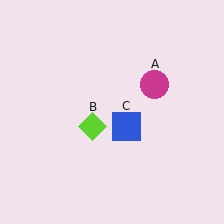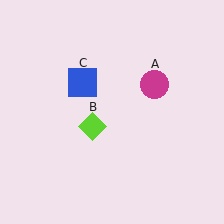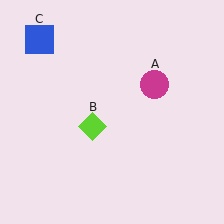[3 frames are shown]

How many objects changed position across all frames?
1 object changed position: blue square (object C).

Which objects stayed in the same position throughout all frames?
Magenta circle (object A) and lime diamond (object B) remained stationary.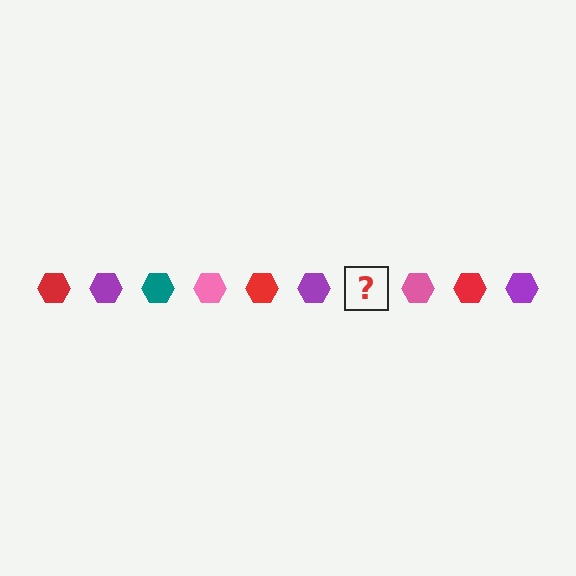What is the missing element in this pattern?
The missing element is a teal hexagon.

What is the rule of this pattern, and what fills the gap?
The rule is that the pattern cycles through red, purple, teal, pink hexagons. The gap should be filled with a teal hexagon.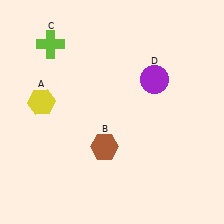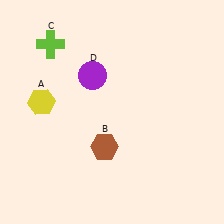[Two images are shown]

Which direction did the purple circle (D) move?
The purple circle (D) moved left.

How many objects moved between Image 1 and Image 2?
1 object moved between the two images.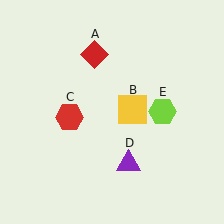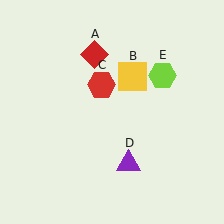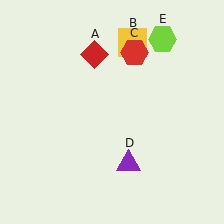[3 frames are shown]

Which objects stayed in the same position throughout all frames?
Red diamond (object A) and purple triangle (object D) remained stationary.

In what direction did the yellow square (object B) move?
The yellow square (object B) moved up.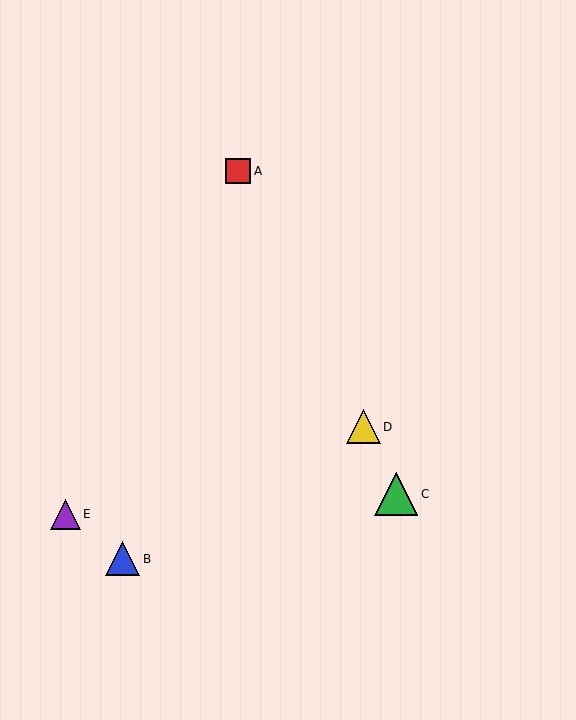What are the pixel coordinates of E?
Object E is at (65, 514).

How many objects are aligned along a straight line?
3 objects (A, C, D) are aligned along a straight line.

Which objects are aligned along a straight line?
Objects A, C, D are aligned along a straight line.